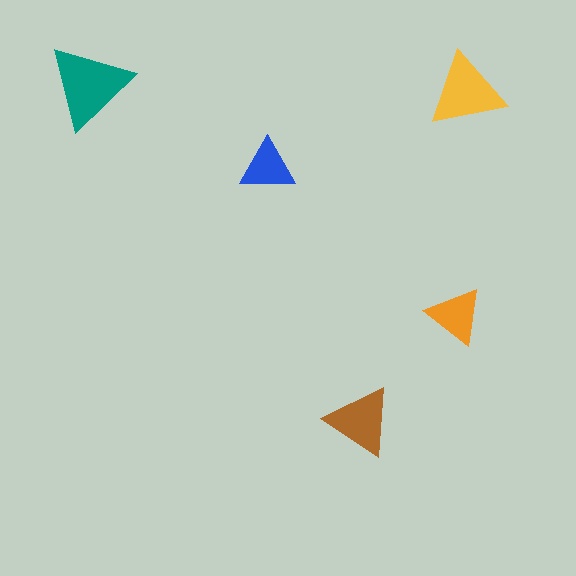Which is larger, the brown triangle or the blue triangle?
The brown one.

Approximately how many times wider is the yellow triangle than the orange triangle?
About 1.5 times wider.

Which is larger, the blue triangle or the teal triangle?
The teal one.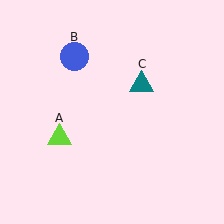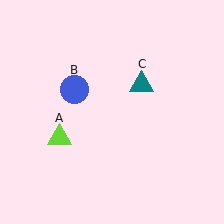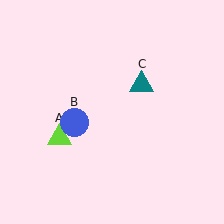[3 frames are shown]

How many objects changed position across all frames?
1 object changed position: blue circle (object B).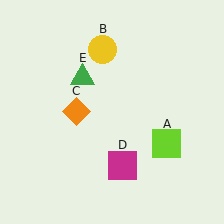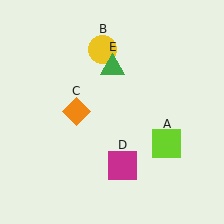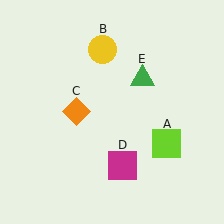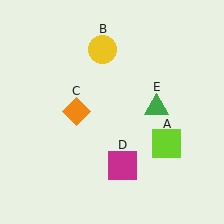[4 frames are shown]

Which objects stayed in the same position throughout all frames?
Lime square (object A) and yellow circle (object B) and orange diamond (object C) and magenta square (object D) remained stationary.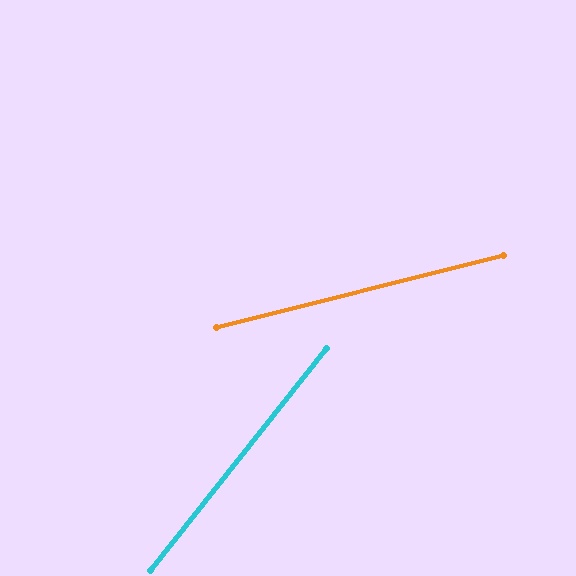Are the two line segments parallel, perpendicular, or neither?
Neither parallel nor perpendicular — they differ by about 38°.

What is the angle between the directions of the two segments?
Approximately 38 degrees.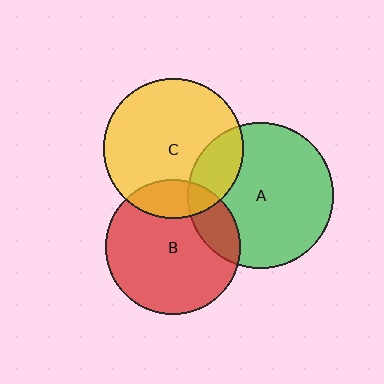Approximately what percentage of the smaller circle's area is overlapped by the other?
Approximately 20%.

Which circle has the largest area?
Circle A (green).